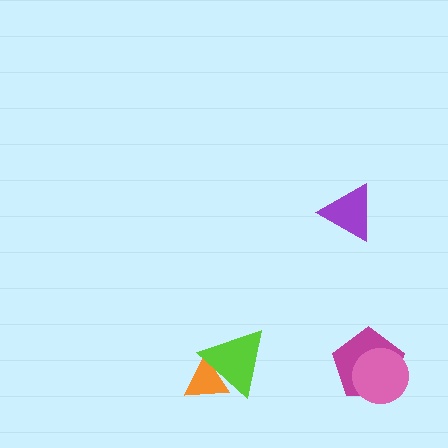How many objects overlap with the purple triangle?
0 objects overlap with the purple triangle.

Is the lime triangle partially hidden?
No, no other shape covers it.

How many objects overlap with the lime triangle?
1 object overlaps with the lime triangle.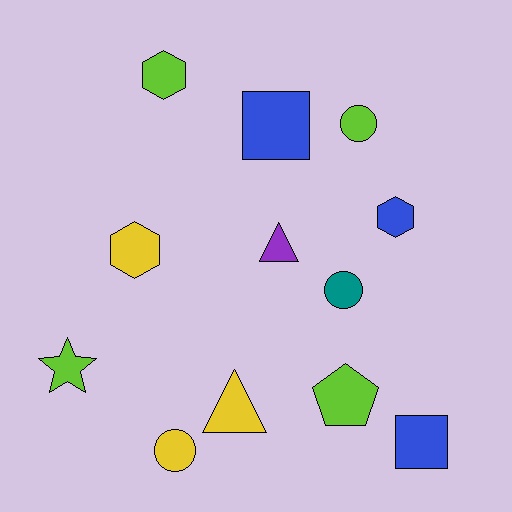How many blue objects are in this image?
There are 3 blue objects.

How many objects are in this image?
There are 12 objects.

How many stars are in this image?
There is 1 star.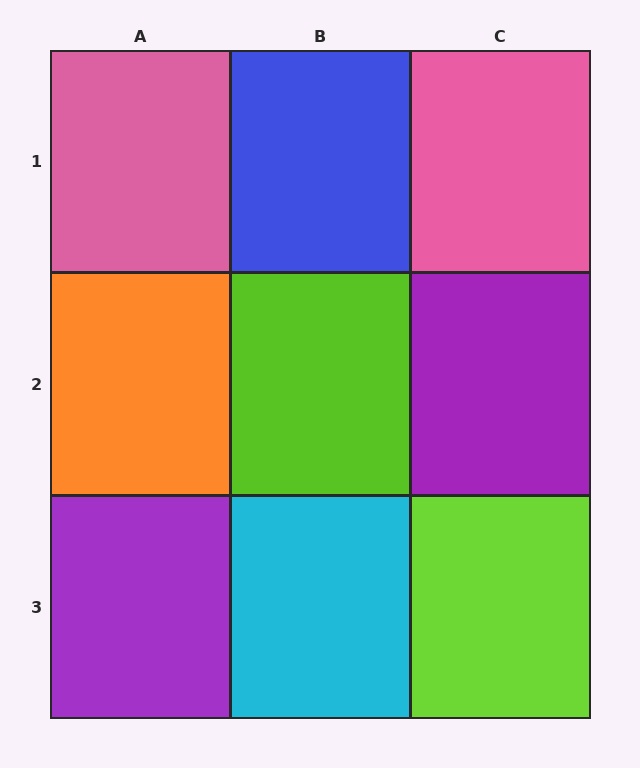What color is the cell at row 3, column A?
Purple.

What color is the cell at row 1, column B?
Blue.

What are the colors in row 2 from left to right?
Orange, lime, purple.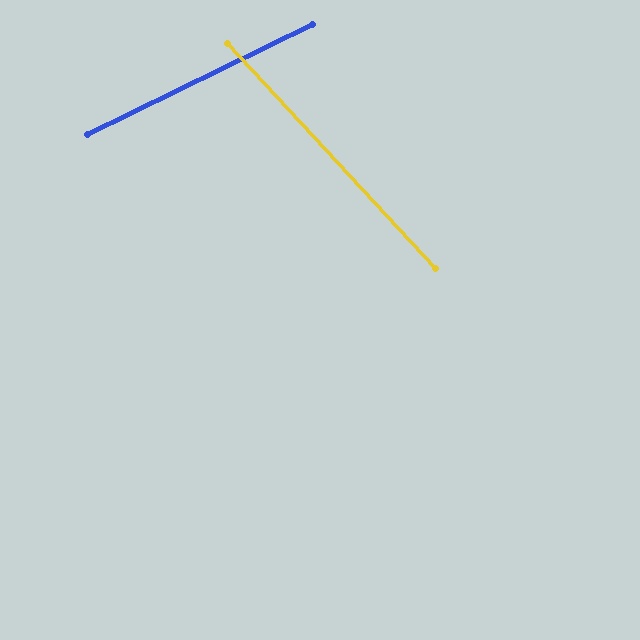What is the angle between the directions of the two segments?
Approximately 73 degrees.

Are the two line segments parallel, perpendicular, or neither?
Neither parallel nor perpendicular — they differ by about 73°.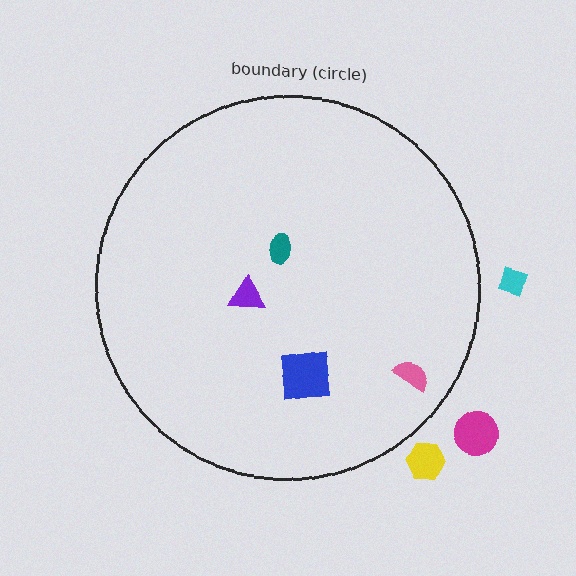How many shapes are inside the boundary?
4 inside, 3 outside.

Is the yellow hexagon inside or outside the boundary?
Outside.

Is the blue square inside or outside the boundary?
Inside.